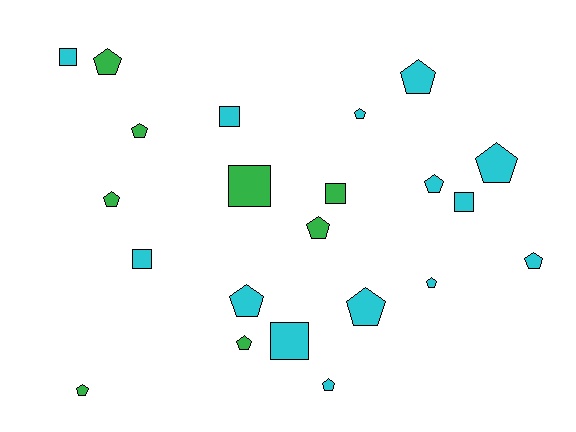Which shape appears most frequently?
Pentagon, with 15 objects.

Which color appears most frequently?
Cyan, with 14 objects.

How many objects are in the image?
There are 22 objects.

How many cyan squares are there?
There are 5 cyan squares.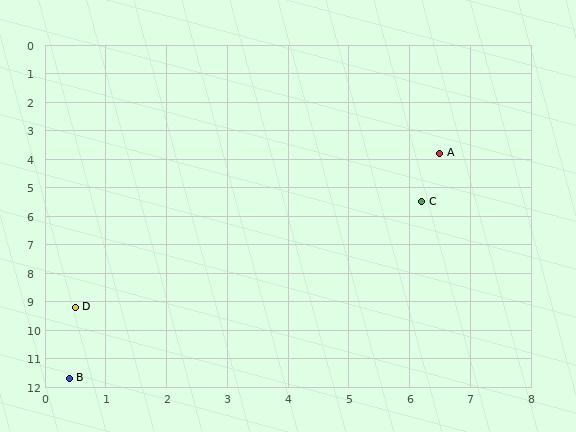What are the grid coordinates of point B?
Point B is at approximately (0.4, 11.7).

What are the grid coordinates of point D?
Point D is at approximately (0.5, 9.2).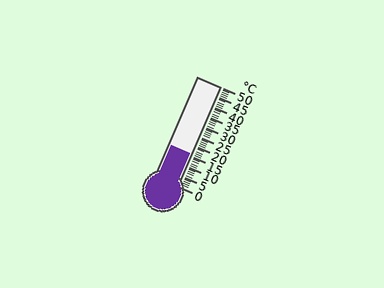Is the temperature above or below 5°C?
The temperature is above 5°C.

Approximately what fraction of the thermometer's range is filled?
The thermometer is filled to approximately 30% of its range.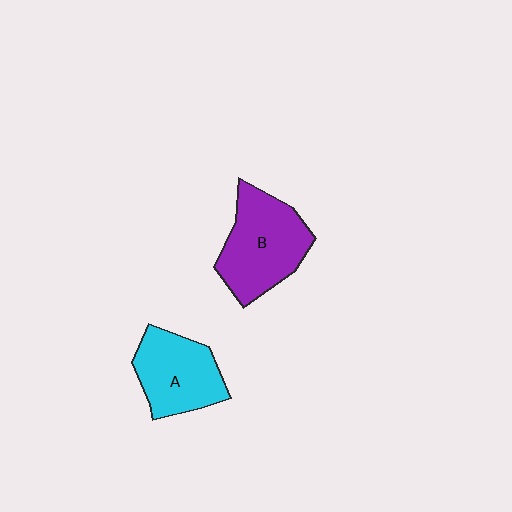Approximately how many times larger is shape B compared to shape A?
Approximately 1.2 times.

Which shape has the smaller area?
Shape A (cyan).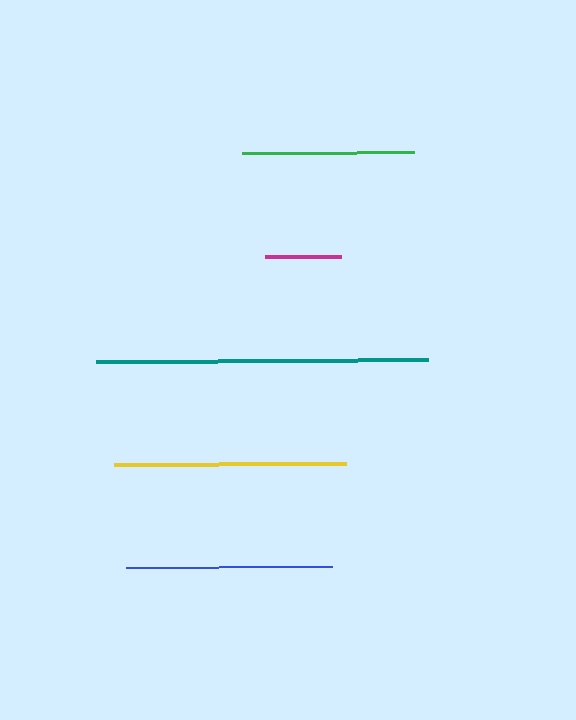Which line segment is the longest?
The teal line is the longest at approximately 332 pixels.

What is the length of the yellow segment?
The yellow segment is approximately 231 pixels long.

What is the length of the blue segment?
The blue segment is approximately 206 pixels long.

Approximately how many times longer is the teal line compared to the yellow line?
The teal line is approximately 1.4 times the length of the yellow line.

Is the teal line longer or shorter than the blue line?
The teal line is longer than the blue line.